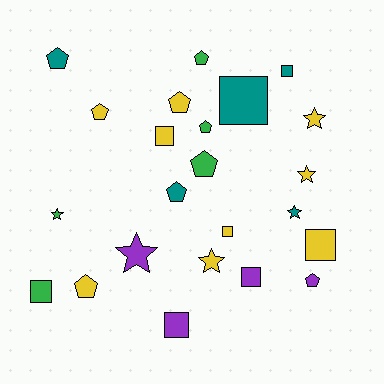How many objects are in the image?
There are 23 objects.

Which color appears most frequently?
Yellow, with 9 objects.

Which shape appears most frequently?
Pentagon, with 9 objects.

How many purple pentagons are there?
There is 1 purple pentagon.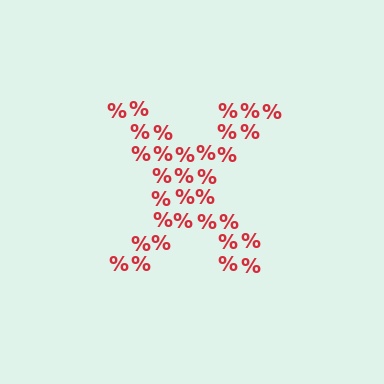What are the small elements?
The small elements are percent signs.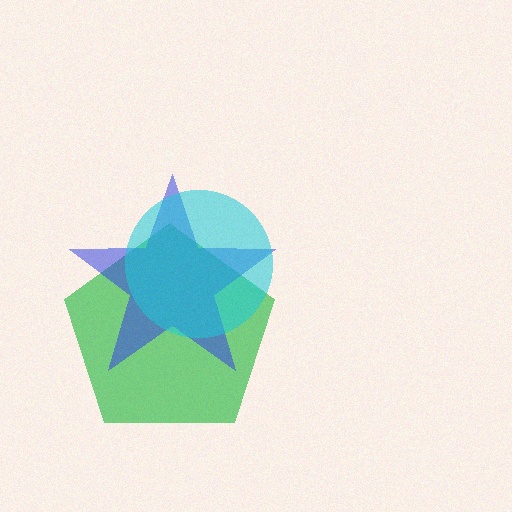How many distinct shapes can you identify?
There are 3 distinct shapes: a green pentagon, a blue star, a cyan circle.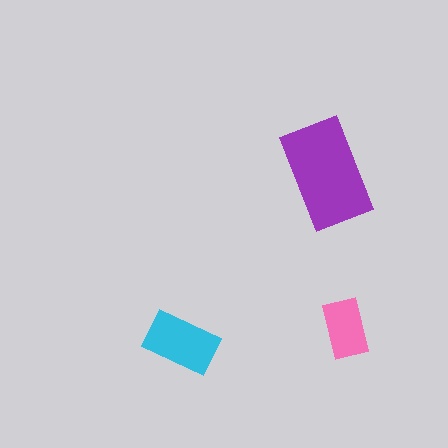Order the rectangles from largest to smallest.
the purple one, the cyan one, the pink one.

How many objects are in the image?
There are 3 objects in the image.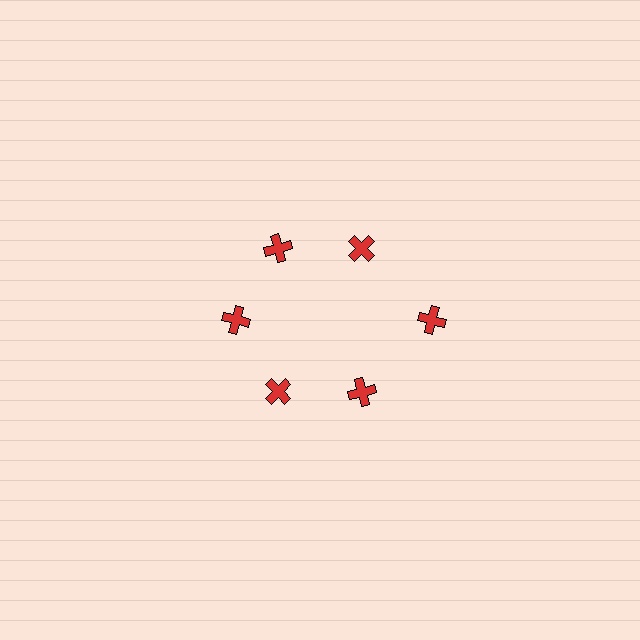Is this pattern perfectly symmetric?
No. The 6 red crosses are arranged in a ring, but one element near the 3 o'clock position is pushed outward from the center, breaking the 6-fold rotational symmetry.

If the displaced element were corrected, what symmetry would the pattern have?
It would have 6-fold rotational symmetry — the pattern would map onto itself every 60 degrees.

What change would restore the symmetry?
The symmetry would be restored by moving it inward, back onto the ring so that all 6 crosses sit at equal angles and equal distance from the center.